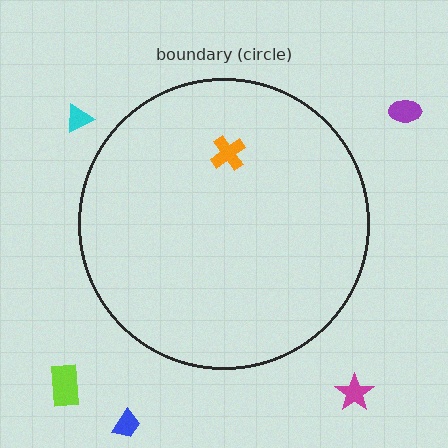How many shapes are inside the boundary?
1 inside, 5 outside.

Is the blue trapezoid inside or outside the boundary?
Outside.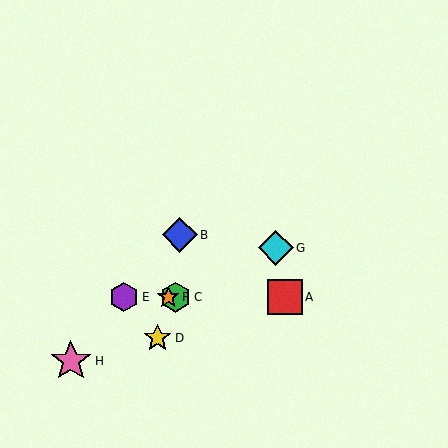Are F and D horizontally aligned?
No, F is at y≈297 and D is at y≈338.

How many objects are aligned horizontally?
4 objects (A, C, E, F) are aligned horizontally.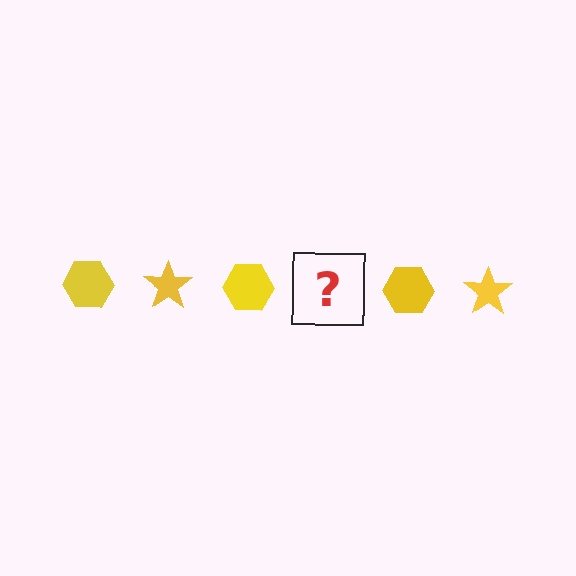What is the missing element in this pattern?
The missing element is a yellow star.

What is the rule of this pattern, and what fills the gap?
The rule is that the pattern cycles through hexagon, star shapes in yellow. The gap should be filled with a yellow star.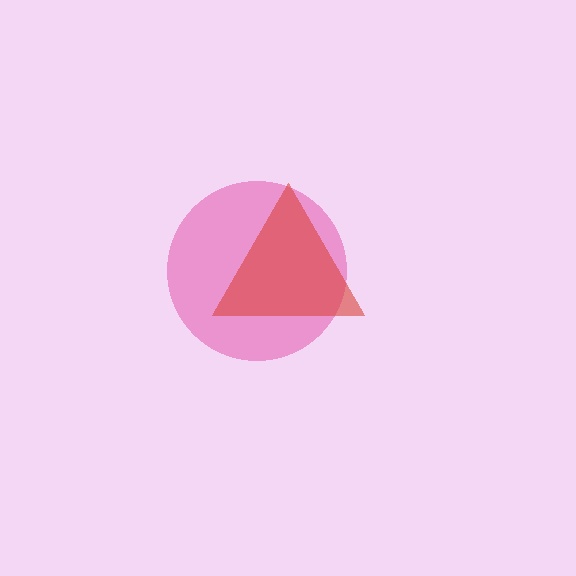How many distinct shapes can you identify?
There are 2 distinct shapes: a pink circle, a red triangle.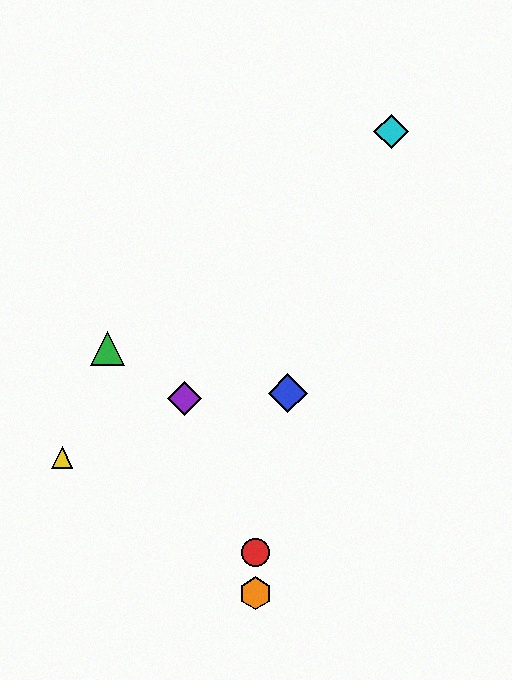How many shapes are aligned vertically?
2 shapes (the red circle, the orange hexagon) are aligned vertically.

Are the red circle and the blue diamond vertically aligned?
No, the red circle is at x≈256 and the blue diamond is at x≈288.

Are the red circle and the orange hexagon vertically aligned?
Yes, both are at x≈256.